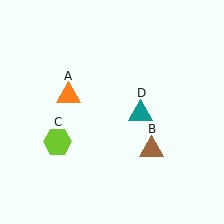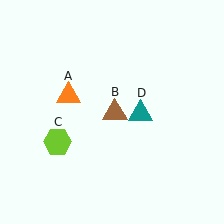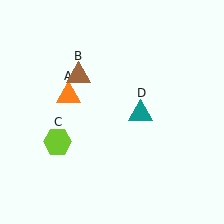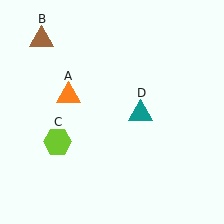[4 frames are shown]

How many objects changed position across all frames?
1 object changed position: brown triangle (object B).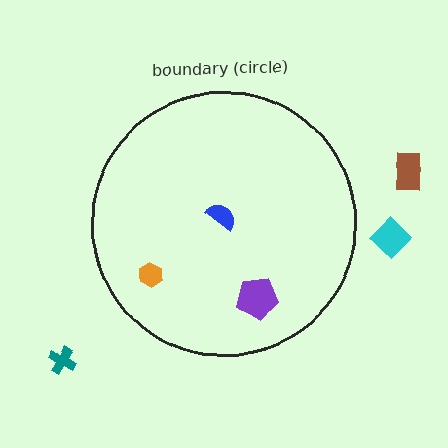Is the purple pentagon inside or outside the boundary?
Inside.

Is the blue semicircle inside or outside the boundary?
Inside.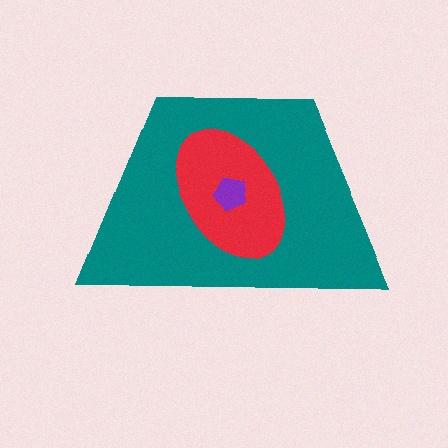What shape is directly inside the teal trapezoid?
The red ellipse.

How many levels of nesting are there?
3.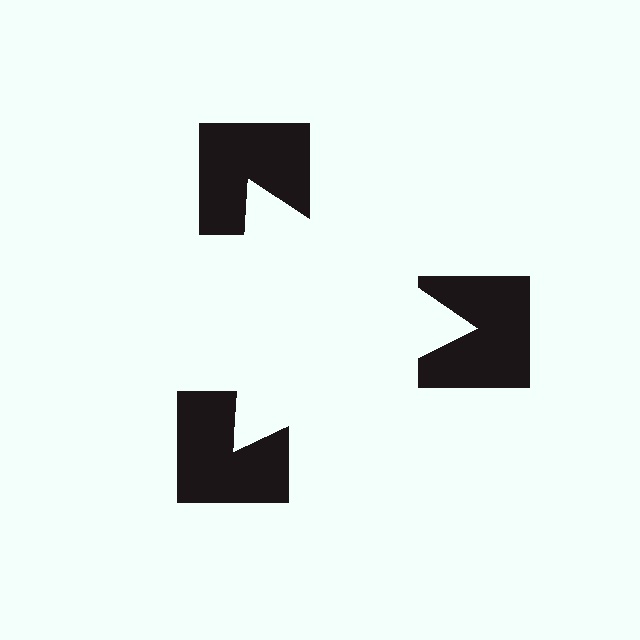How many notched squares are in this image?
There are 3 — one at each vertex of the illusory triangle.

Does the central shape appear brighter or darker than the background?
It typically appears slightly brighter than the background, even though no actual brightness change is drawn.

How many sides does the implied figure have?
3 sides.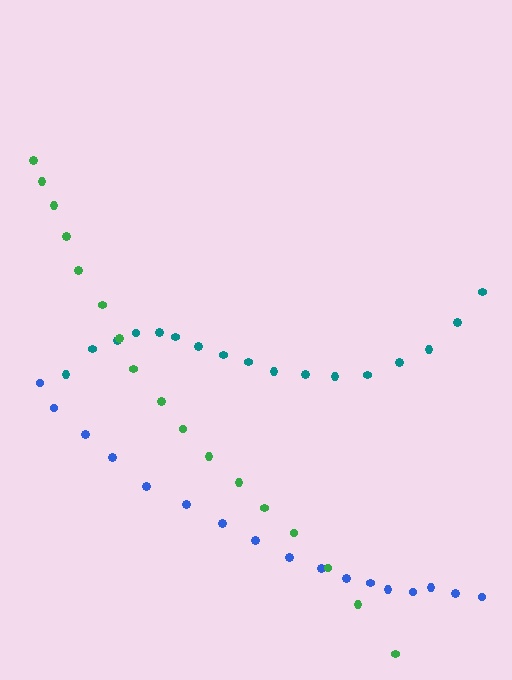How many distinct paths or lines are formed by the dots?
There are 3 distinct paths.